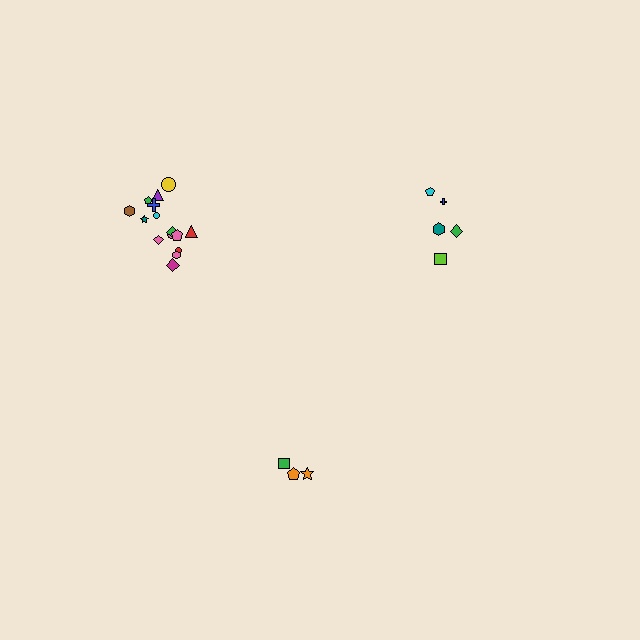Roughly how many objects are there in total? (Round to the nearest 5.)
Roughly 25 objects in total.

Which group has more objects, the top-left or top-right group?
The top-left group.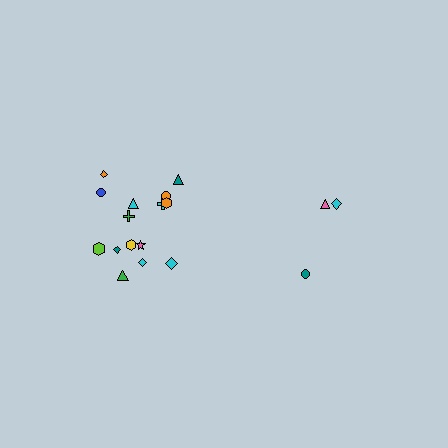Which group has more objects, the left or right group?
The left group.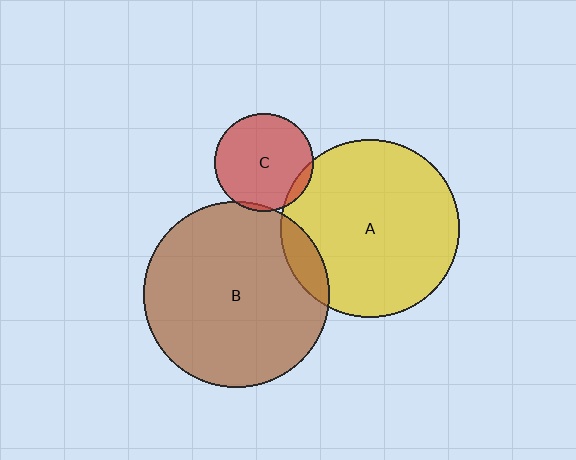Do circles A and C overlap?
Yes.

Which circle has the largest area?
Circle B (brown).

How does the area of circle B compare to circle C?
Approximately 3.6 times.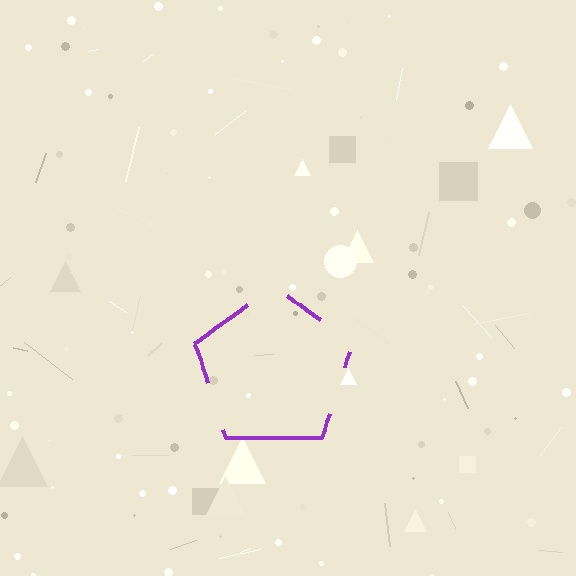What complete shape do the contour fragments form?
The contour fragments form a pentagon.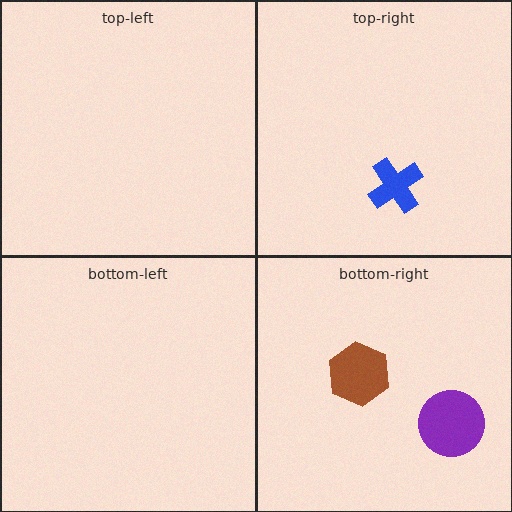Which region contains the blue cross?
The top-right region.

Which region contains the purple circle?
The bottom-right region.